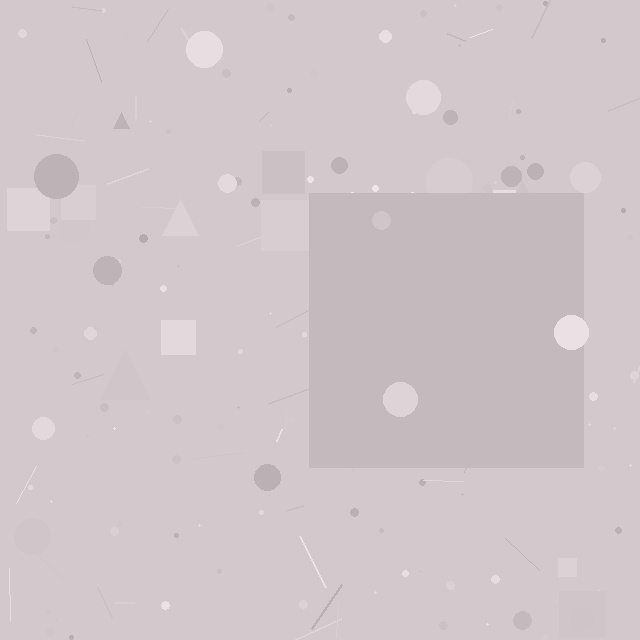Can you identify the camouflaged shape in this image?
The camouflaged shape is a square.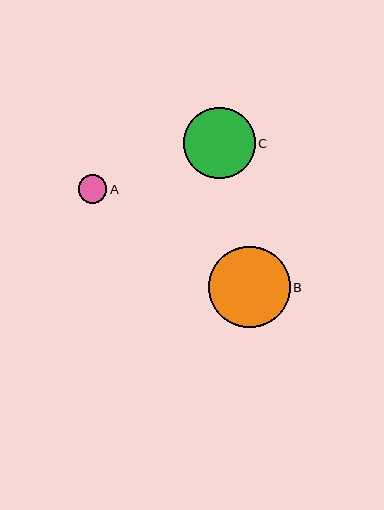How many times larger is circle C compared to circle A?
Circle C is approximately 2.5 times the size of circle A.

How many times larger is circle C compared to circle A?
Circle C is approximately 2.5 times the size of circle A.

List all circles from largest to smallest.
From largest to smallest: B, C, A.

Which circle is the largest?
Circle B is the largest with a size of approximately 82 pixels.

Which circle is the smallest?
Circle A is the smallest with a size of approximately 29 pixels.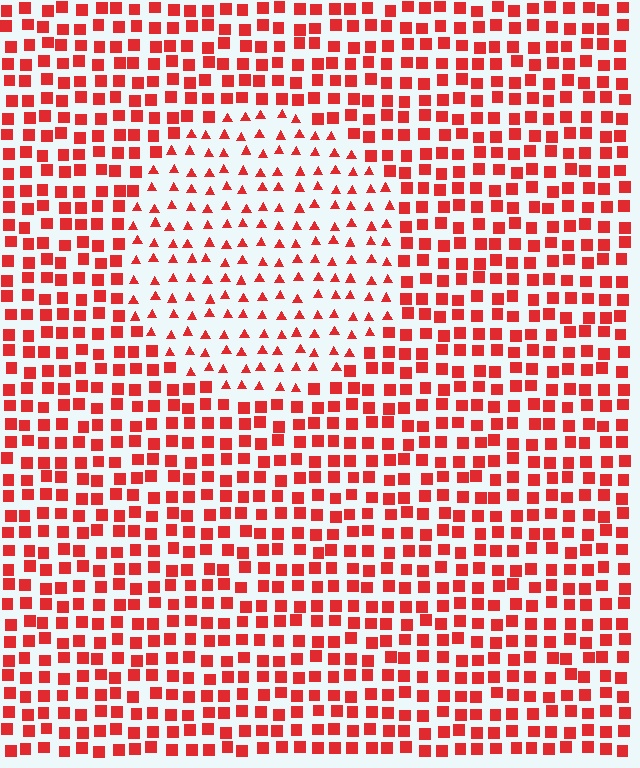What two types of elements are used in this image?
The image uses triangles inside the circle region and squares outside it.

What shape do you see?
I see a circle.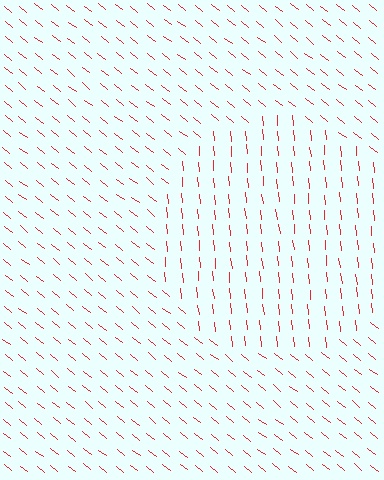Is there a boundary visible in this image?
Yes, there is a texture boundary formed by a change in line orientation.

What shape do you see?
I see a circle.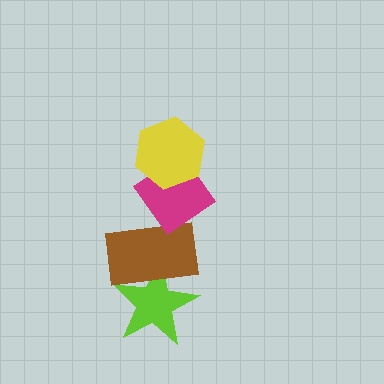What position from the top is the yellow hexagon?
The yellow hexagon is 1st from the top.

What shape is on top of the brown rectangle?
The magenta diamond is on top of the brown rectangle.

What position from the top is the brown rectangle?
The brown rectangle is 3rd from the top.